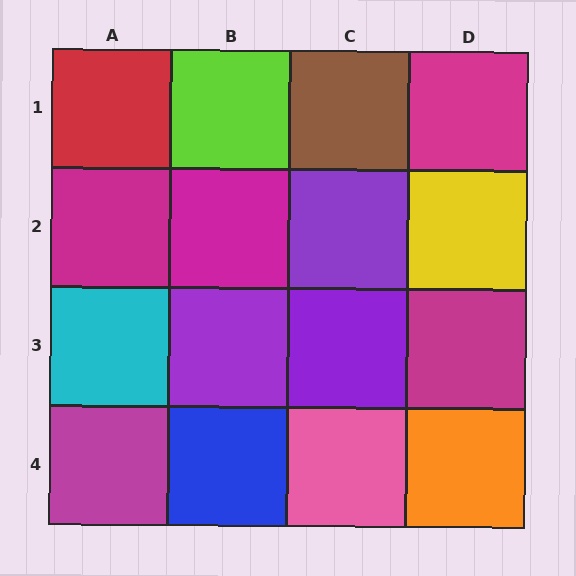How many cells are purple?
3 cells are purple.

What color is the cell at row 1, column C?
Brown.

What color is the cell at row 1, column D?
Magenta.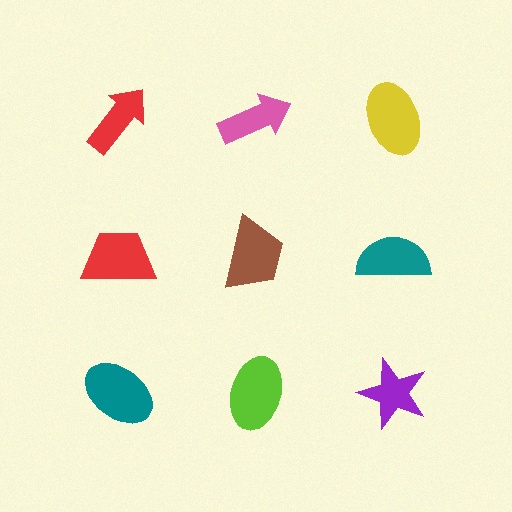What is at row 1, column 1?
A red arrow.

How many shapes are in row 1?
3 shapes.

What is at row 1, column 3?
A yellow ellipse.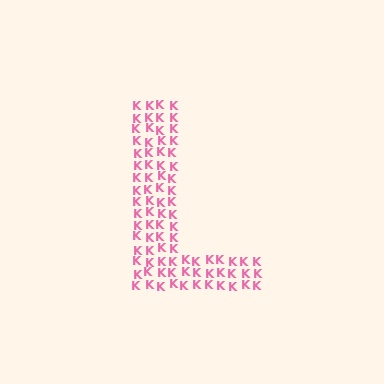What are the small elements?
The small elements are letter K's.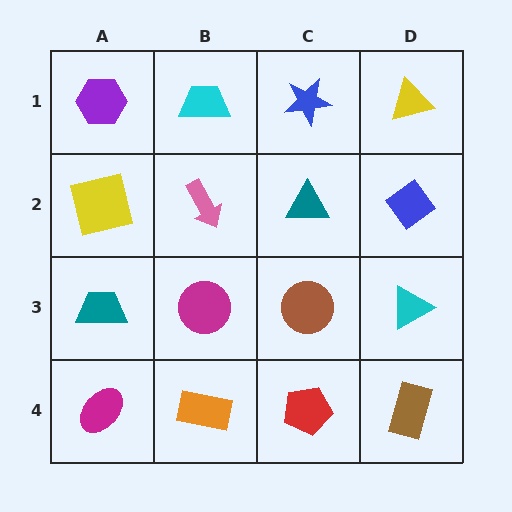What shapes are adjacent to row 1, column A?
A yellow square (row 2, column A), a cyan trapezoid (row 1, column B).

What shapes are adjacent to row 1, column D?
A blue diamond (row 2, column D), a blue star (row 1, column C).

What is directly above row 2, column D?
A yellow triangle.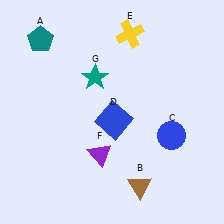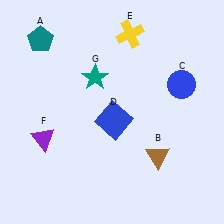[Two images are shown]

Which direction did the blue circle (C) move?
The blue circle (C) moved up.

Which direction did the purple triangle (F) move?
The purple triangle (F) moved left.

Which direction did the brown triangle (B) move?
The brown triangle (B) moved up.